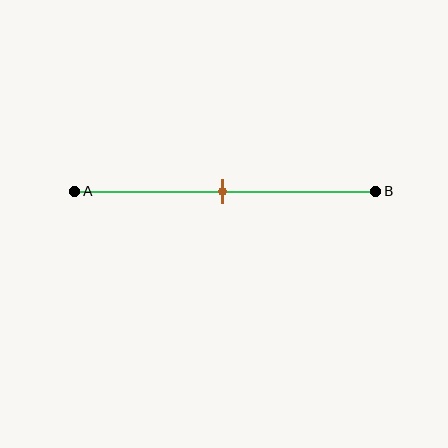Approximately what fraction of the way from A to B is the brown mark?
The brown mark is approximately 50% of the way from A to B.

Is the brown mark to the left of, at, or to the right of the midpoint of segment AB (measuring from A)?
The brown mark is approximately at the midpoint of segment AB.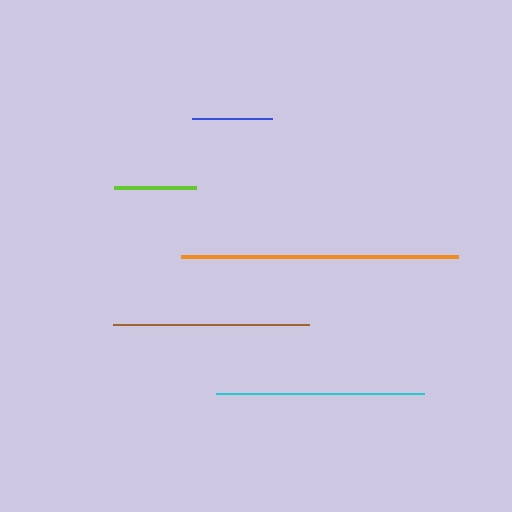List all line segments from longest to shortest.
From longest to shortest: orange, cyan, brown, lime, blue.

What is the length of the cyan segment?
The cyan segment is approximately 208 pixels long.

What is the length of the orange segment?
The orange segment is approximately 277 pixels long.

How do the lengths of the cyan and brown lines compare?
The cyan and brown lines are approximately the same length.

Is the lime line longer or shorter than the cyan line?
The cyan line is longer than the lime line.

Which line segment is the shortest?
The blue line is the shortest at approximately 80 pixels.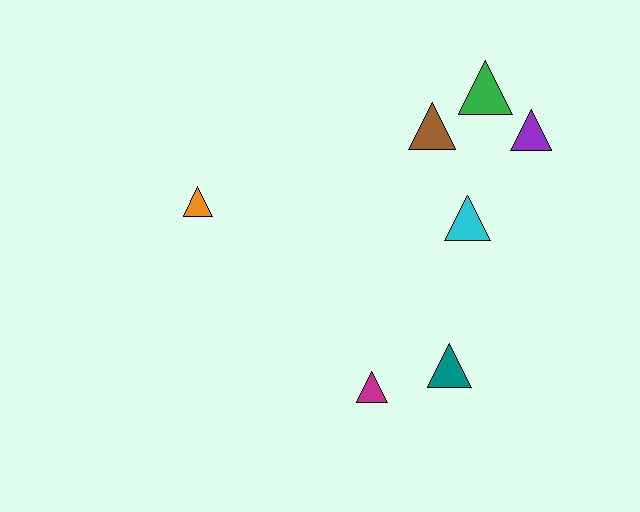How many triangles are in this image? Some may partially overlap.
There are 7 triangles.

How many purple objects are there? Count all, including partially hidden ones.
There is 1 purple object.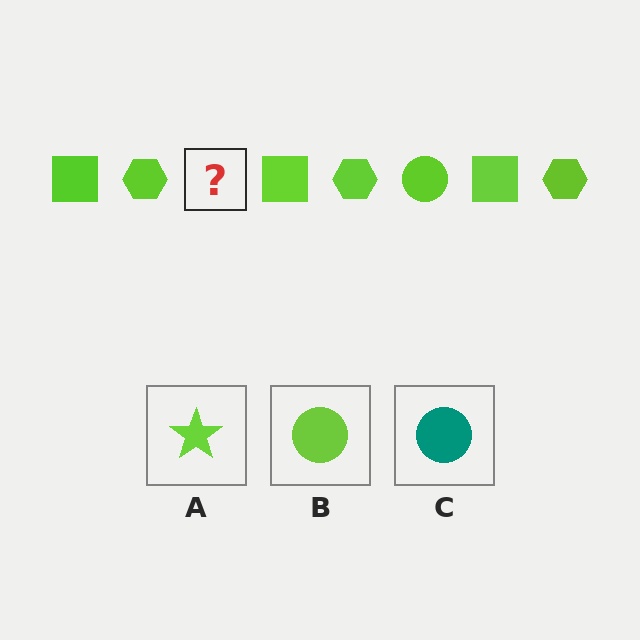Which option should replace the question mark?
Option B.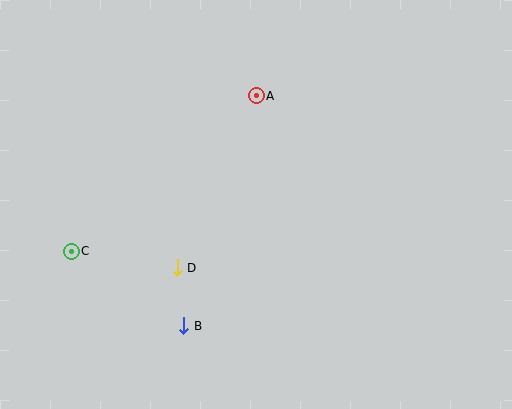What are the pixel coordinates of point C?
Point C is at (71, 251).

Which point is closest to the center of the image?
Point D at (177, 268) is closest to the center.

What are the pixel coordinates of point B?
Point B is at (184, 326).